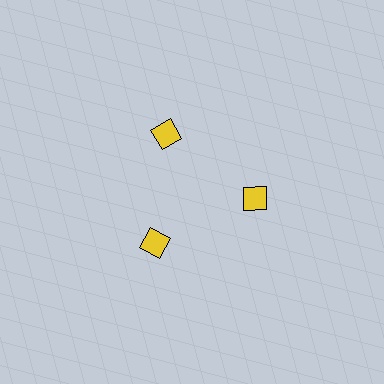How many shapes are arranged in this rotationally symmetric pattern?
There are 3 shapes, arranged in 3 groups of 1.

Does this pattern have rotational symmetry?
Yes, this pattern has 3-fold rotational symmetry. It looks the same after rotating 120 degrees around the center.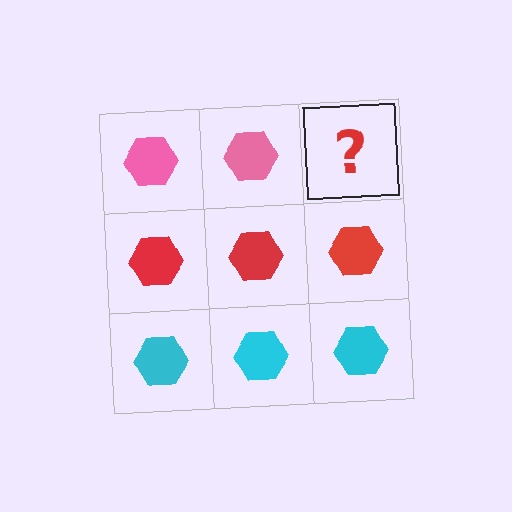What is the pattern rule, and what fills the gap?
The rule is that each row has a consistent color. The gap should be filled with a pink hexagon.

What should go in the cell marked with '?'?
The missing cell should contain a pink hexagon.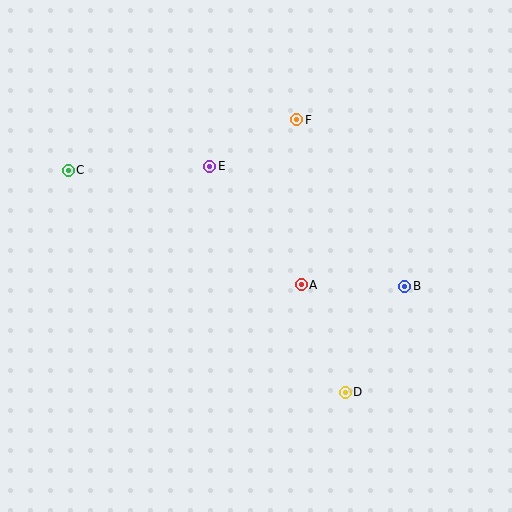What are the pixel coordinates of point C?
Point C is at (68, 171).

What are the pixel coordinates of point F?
Point F is at (297, 120).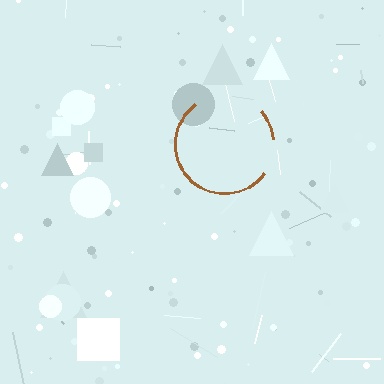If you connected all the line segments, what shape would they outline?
They would outline a circle.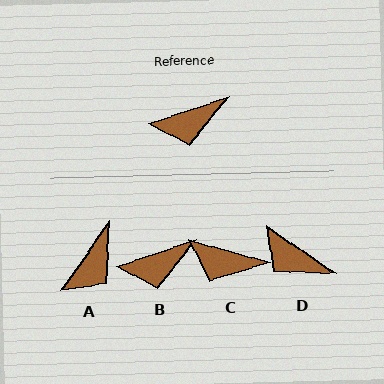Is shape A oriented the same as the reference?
No, it is off by about 37 degrees.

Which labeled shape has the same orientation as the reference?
B.